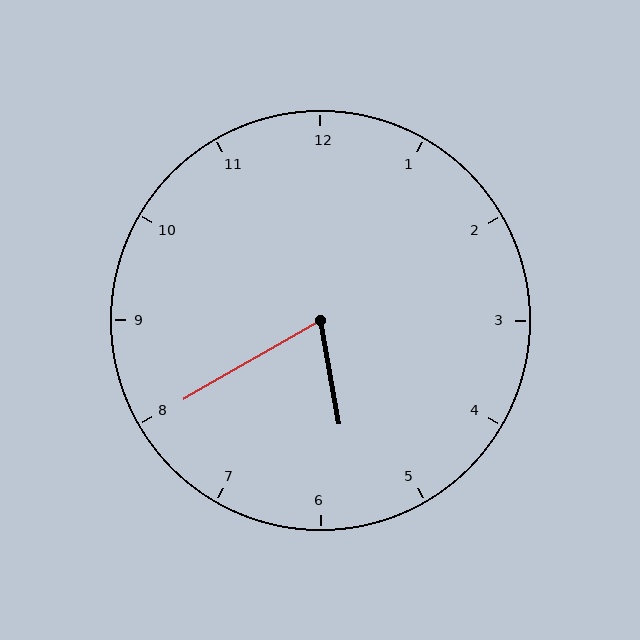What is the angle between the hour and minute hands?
Approximately 70 degrees.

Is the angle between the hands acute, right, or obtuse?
It is acute.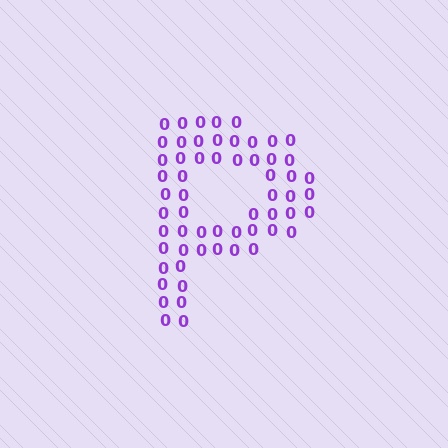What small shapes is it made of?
It is made of small digit 0's.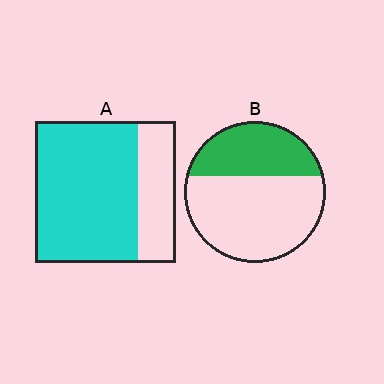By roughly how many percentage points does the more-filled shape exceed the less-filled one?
By roughly 35 percentage points (A over B).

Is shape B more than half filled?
No.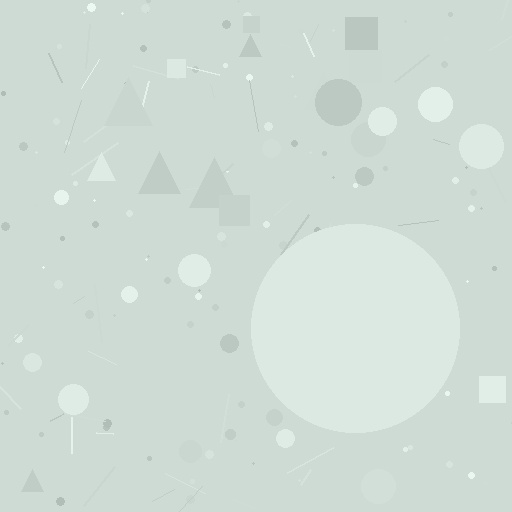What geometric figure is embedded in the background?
A circle is embedded in the background.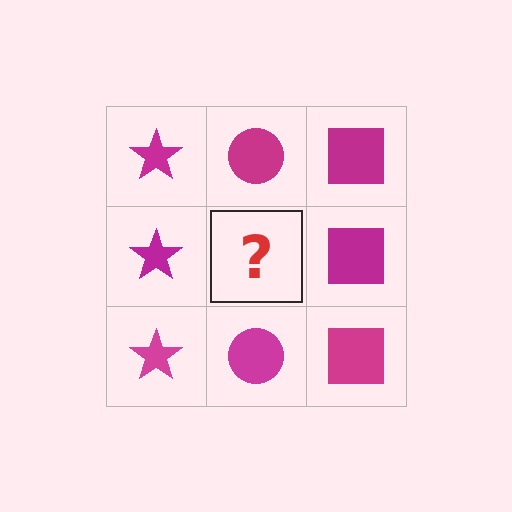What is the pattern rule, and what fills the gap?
The rule is that each column has a consistent shape. The gap should be filled with a magenta circle.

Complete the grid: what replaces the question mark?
The question mark should be replaced with a magenta circle.